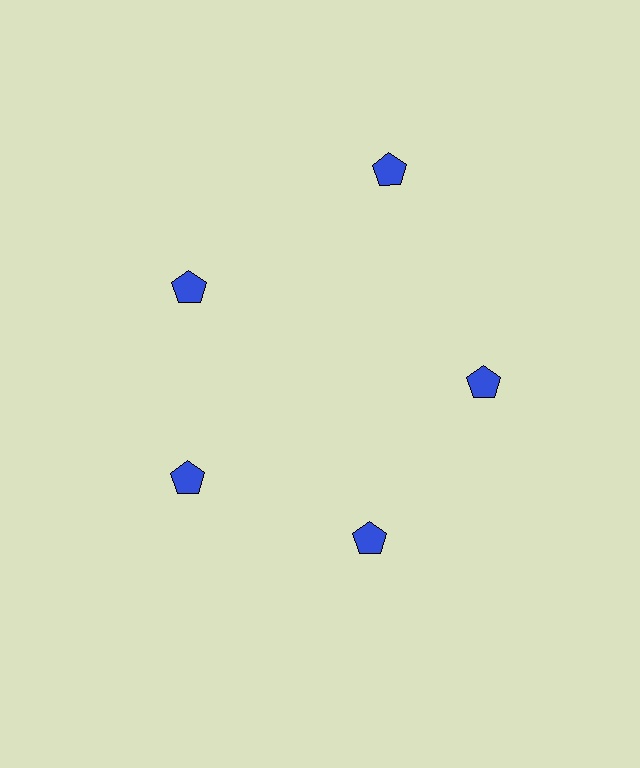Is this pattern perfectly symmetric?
No. The 5 blue pentagons are arranged in a ring, but one element near the 1 o'clock position is pushed outward from the center, breaking the 5-fold rotational symmetry.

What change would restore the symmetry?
The symmetry would be restored by moving it inward, back onto the ring so that all 5 pentagons sit at equal angles and equal distance from the center.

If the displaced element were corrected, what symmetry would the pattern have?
It would have 5-fold rotational symmetry — the pattern would map onto itself every 72 degrees.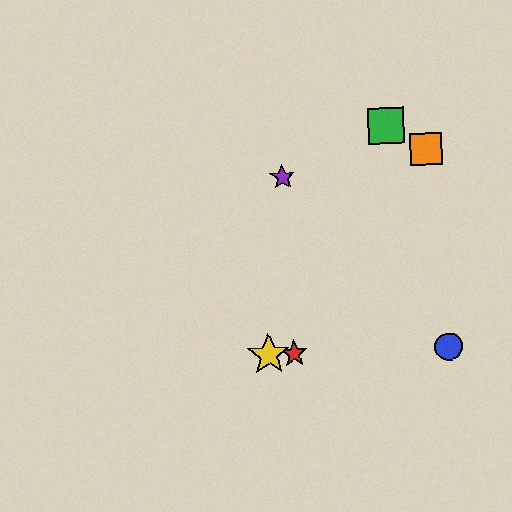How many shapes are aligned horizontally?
3 shapes (the red star, the blue circle, the yellow star) are aligned horizontally.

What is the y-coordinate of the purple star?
The purple star is at y≈177.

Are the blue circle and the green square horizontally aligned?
No, the blue circle is at y≈347 and the green square is at y≈126.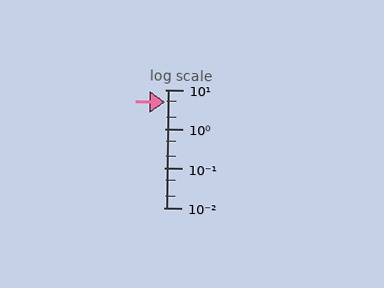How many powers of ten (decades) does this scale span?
The scale spans 3 decades, from 0.01 to 10.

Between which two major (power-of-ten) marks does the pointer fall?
The pointer is between 1 and 10.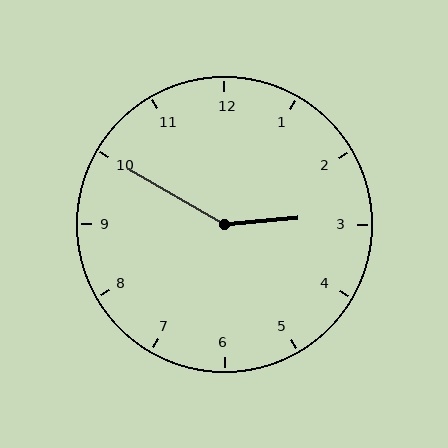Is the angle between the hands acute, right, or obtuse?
It is obtuse.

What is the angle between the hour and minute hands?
Approximately 145 degrees.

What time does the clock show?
2:50.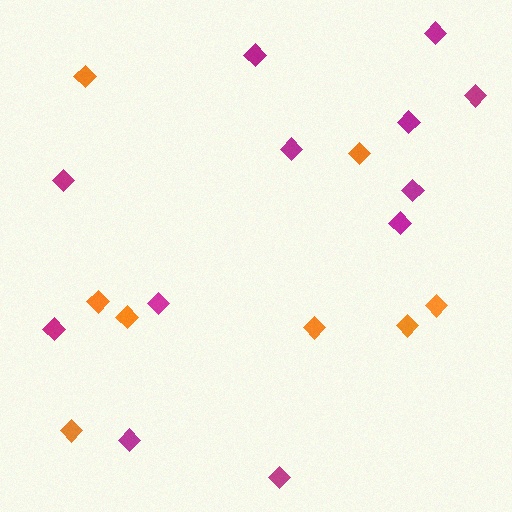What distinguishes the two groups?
There are 2 groups: one group of orange diamonds (8) and one group of magenta diamonds (12).